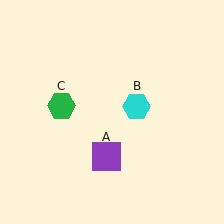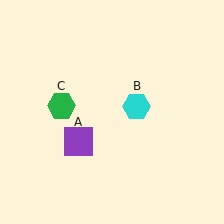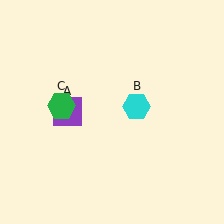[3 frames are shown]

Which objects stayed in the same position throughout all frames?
Cyan hexagon (object B) and green hexagon (object C) remained stationary.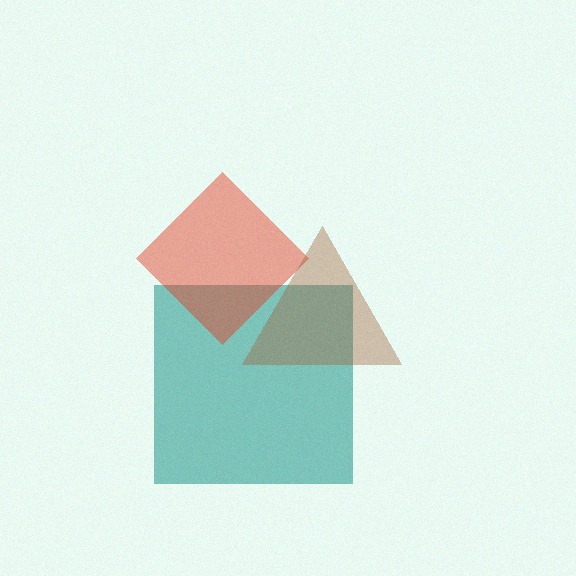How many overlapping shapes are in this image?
There are 3 overlapping shapes in the image.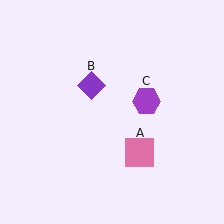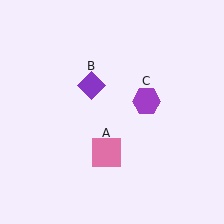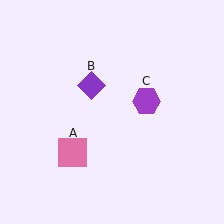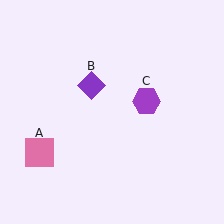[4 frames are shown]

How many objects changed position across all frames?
1 object changed position: pink square (object A).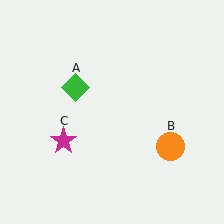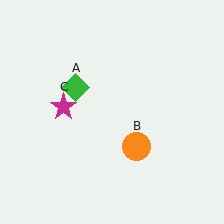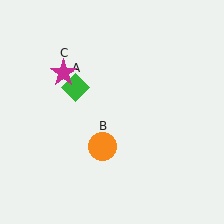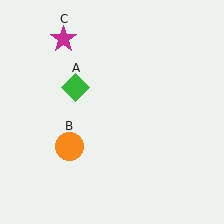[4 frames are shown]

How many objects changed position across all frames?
2 objects changed position: orange circle (object B), magenta star (object C).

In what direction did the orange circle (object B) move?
The orange circle (object B) moved left.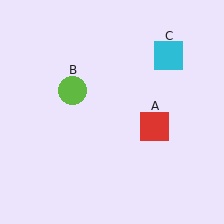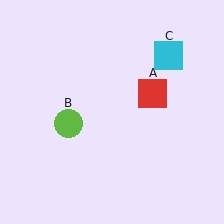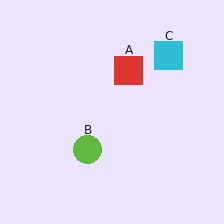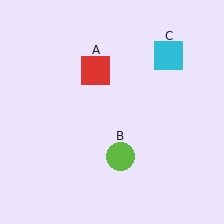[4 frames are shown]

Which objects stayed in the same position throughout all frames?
Cyan square (object C) remained stationary.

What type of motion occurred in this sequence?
The red square (object A), lime circle (object B) rotated counterclockwise around the center of the scene.